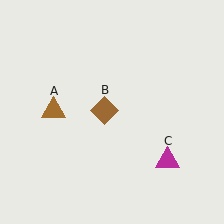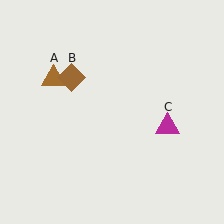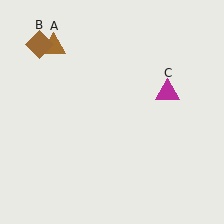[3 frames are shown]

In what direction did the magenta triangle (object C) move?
The magenta triangle (object C) moved up.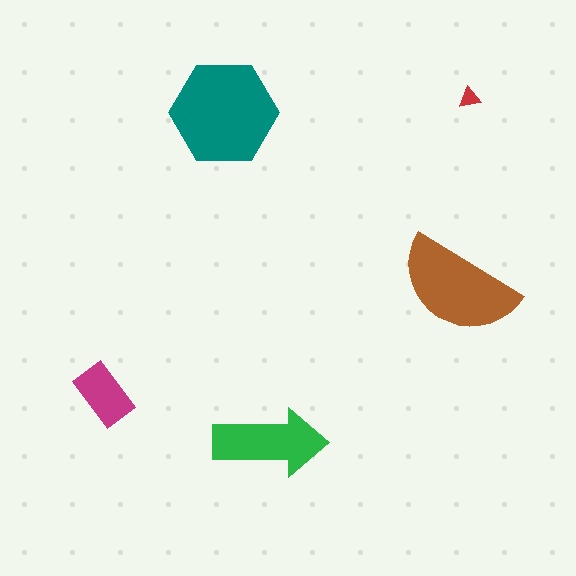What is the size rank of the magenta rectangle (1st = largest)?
4th.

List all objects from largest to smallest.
The teal hexagon, the brown semicircle, the green arrow, the magenta rectangle, the red triangle.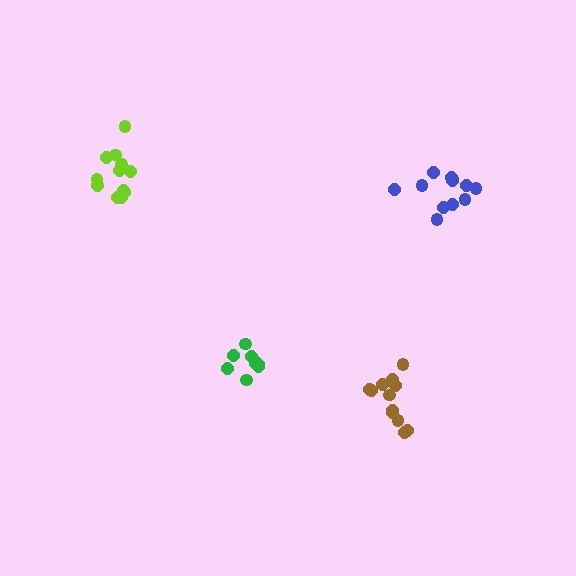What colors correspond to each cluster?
The clusters are colored: brown, blue, green, lime.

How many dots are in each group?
Group 1: 12 dots, Group 2: 12 dots, Group 3: 9 dots, Group 4: 12 dots (45 total).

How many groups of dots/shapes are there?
There are 4 groups.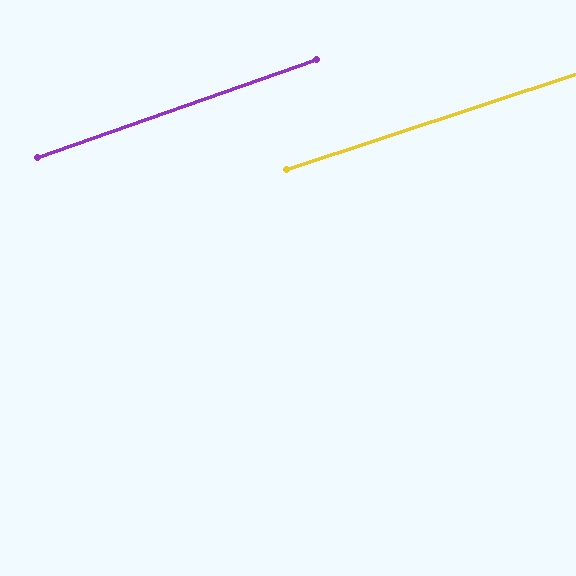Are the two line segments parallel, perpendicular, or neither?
Parallel — their directions differ by only 1.2°.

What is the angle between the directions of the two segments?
Approximately 1 degree.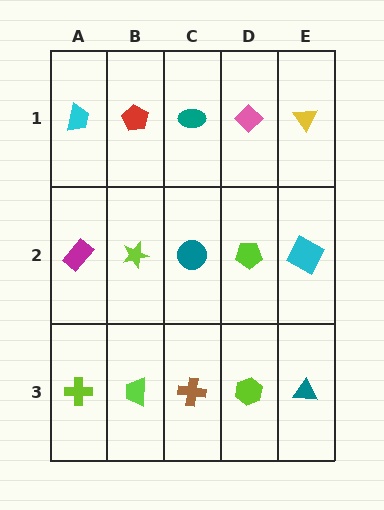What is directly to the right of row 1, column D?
A yellow triangle.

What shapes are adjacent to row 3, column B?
A lime star (row 2, column B), a lime cross (row 3, column A), a brown cross (row 3, column C).